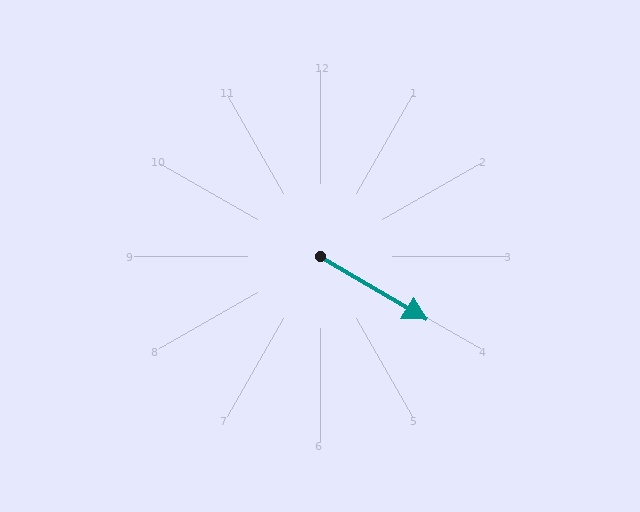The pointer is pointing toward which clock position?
Roughly 4 o'clock.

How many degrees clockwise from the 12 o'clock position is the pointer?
Approximately 121 degrees.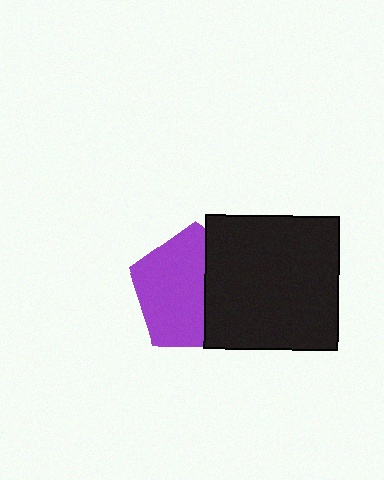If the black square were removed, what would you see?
You would see the complete purple pentagon.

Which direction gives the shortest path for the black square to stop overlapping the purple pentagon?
Moving right gives the shortest separation.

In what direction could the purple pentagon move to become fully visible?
The purple pentagon could move left. That would shift it out from behind the black square entirely.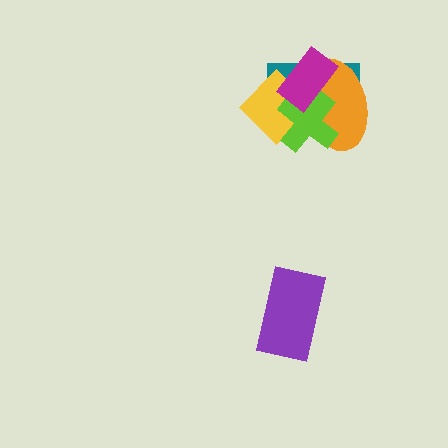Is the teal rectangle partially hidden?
Yes, it is partially covered by another shape.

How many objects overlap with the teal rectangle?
4 objects overlap with the teal rectangle.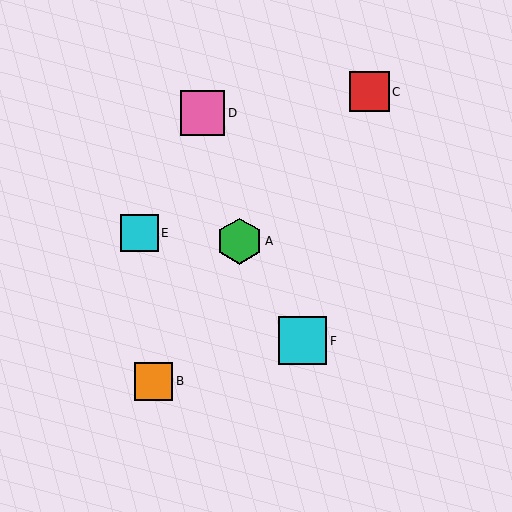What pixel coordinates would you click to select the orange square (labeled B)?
Click at (154, 381) to select the orange square B.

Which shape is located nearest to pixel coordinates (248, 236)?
The green hexagon (labeled A) at (239, 241) is nearest to that location.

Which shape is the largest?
The cyan square (labeled F) is the largest.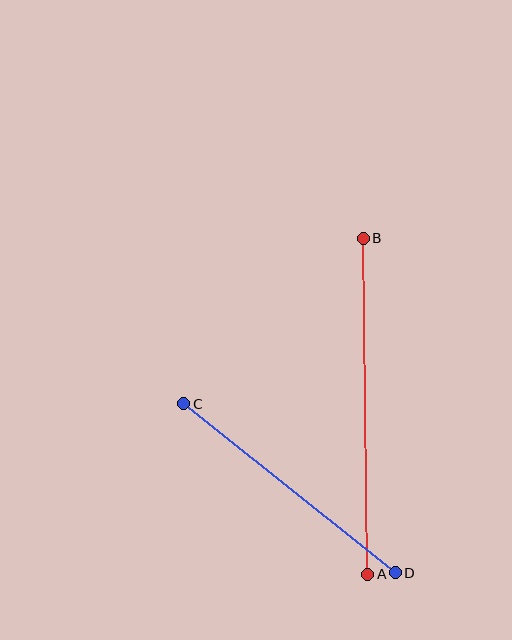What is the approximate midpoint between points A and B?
The midpoint is at approximately (366, 406) pixels.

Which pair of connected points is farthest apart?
Points A and B are farthest apart.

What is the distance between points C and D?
The distance is approximately 271 pixels.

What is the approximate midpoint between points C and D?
The midpoint is at approximately (289, 488) pixels.